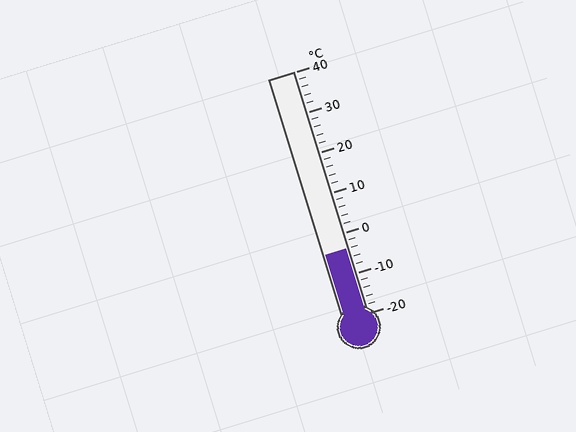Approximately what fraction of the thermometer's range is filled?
The thermometer is filled to approximately 25% of its range.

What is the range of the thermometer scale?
The thermometer scale ranges from -20°C to 40°C.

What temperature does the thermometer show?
The thermometer shows approximately -4°C.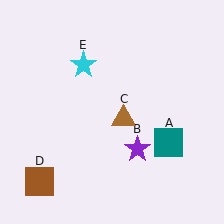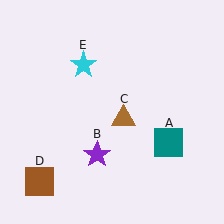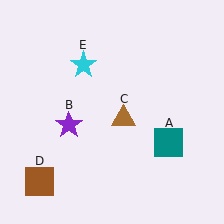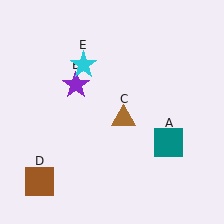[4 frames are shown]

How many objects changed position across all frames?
1 object changed position: purple star (object B).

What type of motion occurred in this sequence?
The purple star (object B) rotated clockwise around the center of the scene.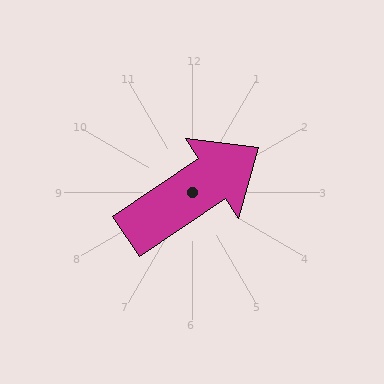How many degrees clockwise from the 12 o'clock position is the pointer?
Approximately 56 degrees.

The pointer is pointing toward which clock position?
Roughly 2 o'clock.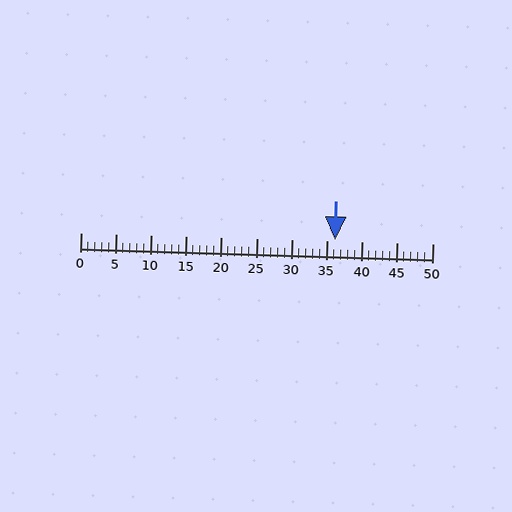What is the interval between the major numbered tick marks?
The major tick marks are spaced 5 units apart.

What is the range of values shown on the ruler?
The ruler shows values from 0 to 50.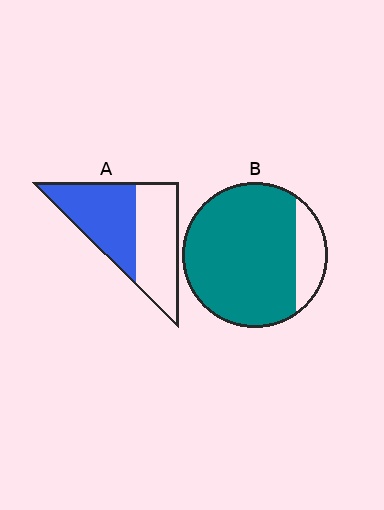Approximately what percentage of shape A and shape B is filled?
A is approximately 50% and B is approximately 85%.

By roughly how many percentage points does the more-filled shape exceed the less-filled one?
By roughly 35 percentage points (B over A).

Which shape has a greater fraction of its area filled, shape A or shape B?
Shape B.